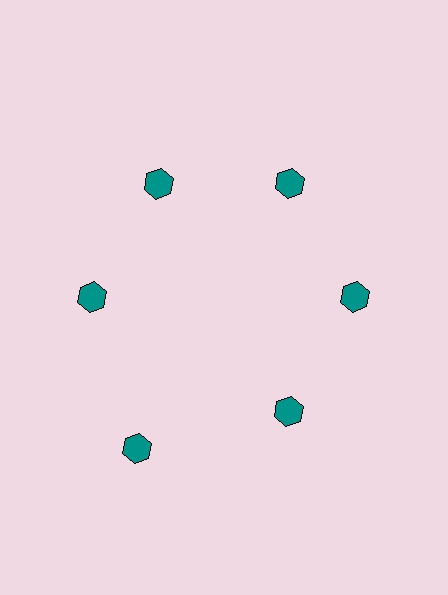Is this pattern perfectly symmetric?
No. The 6 teal hexagons are arranged in a ring, but one element near the 7 o'clock position is pushed outward from the center, breaking the 6-fold rotational symmetry.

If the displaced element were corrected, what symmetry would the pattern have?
It would have 6-fold rotational symmetry — the pattern would map onto itself every 60 degrees.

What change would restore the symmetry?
The symmetry would be restored by moving it inward, back onto the ring so that all 6 hexagons sit at equal angles and equal distance from the center.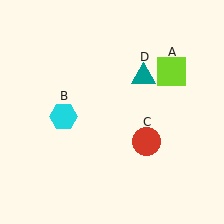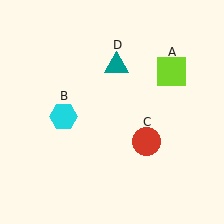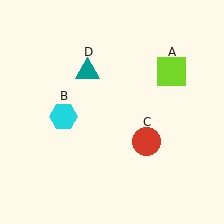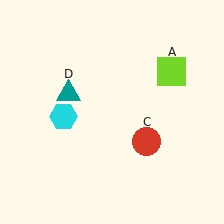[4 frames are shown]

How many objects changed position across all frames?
1 object changed position: teal triangle (object D).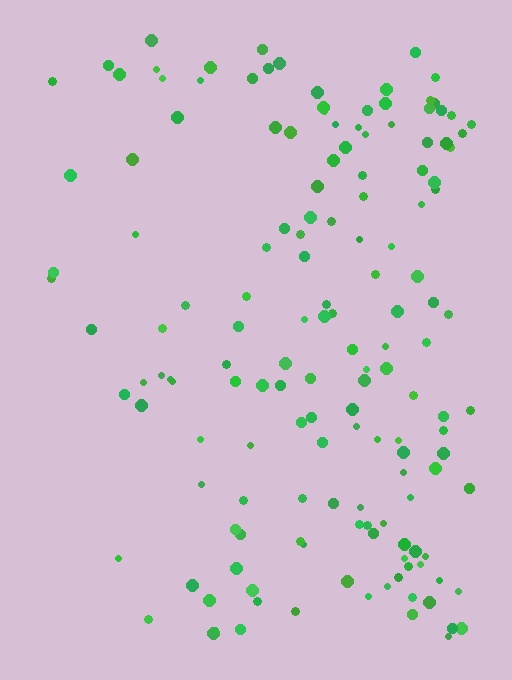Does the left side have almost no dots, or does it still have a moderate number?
Still a moderate number, just noticeably fewer than the right.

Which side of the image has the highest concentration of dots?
The right.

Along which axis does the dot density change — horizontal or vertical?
Horizontal.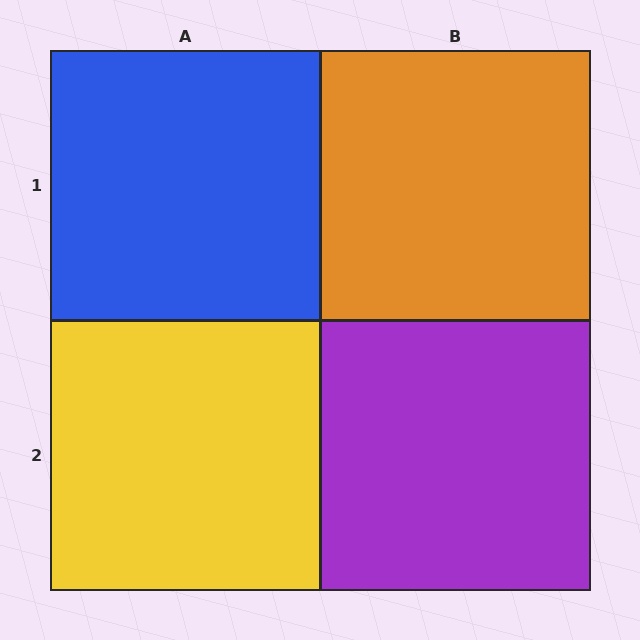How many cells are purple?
1 cell is purple.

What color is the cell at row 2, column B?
Purple.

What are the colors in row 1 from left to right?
Blue, orange.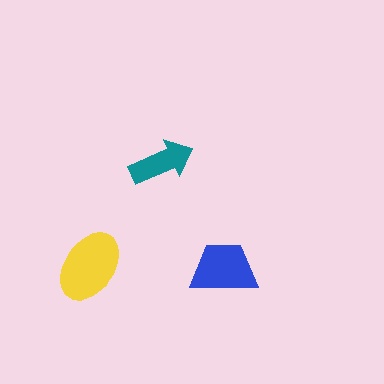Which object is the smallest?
The teal arrow.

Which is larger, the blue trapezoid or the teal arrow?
The blue trapezoid.